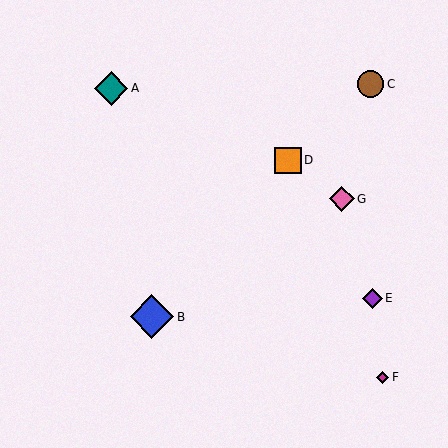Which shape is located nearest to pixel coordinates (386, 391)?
The magenta diamond (labeled F) at (383, 377) is nearest to that location.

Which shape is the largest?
The blue diamond (labeled B) is the largest.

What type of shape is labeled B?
Shape B is a blue diamond.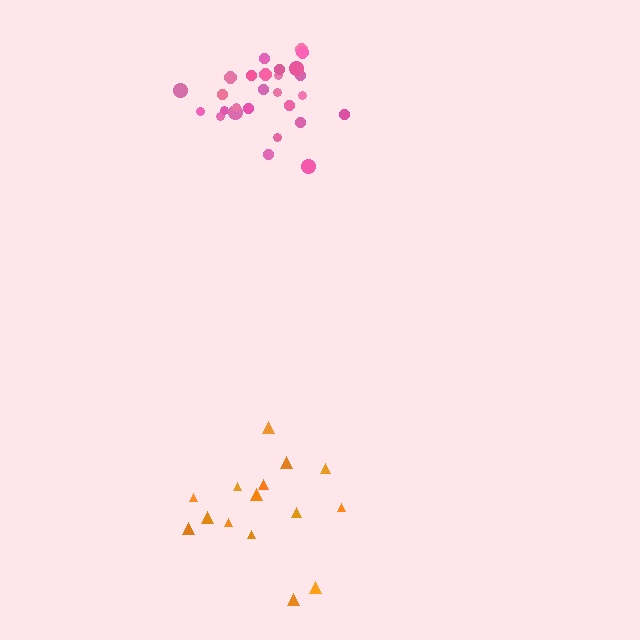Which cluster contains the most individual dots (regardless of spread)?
Pink (27).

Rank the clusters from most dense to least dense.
pink, orange.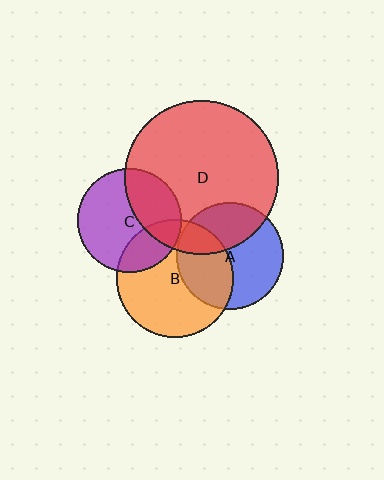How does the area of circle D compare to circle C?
Approximately 2.2 times.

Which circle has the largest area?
Circle D (red).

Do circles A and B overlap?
Yes.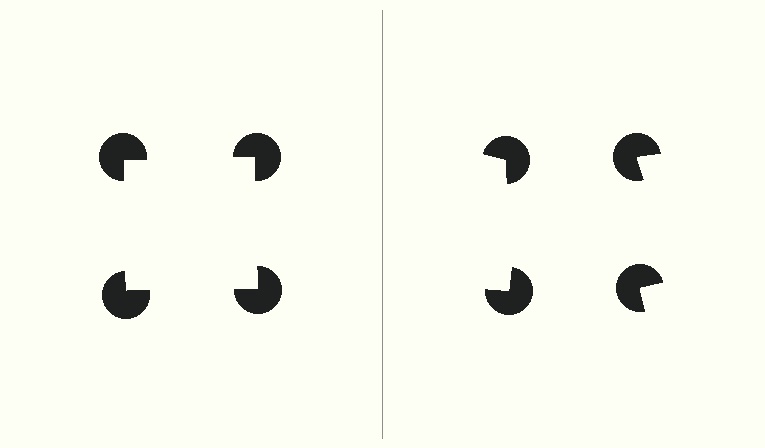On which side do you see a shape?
An illusory square appears on the left side. On the right side the wedge cuts are rotated, so no coherent shape forms.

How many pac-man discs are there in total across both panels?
8 — 4 on each side.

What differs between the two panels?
The pac-man discs are positioned identically on both sides; only the wedge orientations differ. On the left they align to a square; on the right they are misaligned.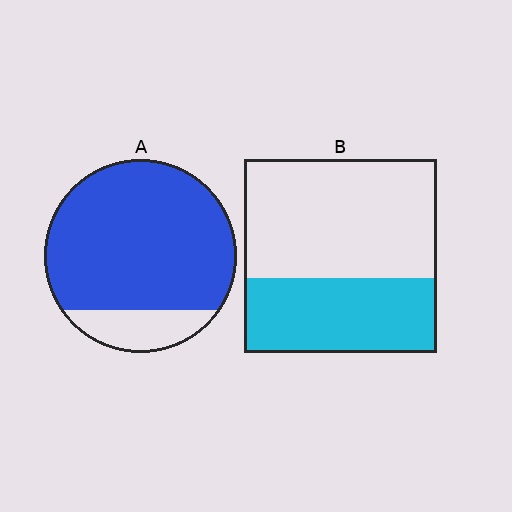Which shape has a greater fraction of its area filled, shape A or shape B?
Shape A.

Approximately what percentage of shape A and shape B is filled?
A is approximately 85% and B is approximately 40%.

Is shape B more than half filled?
No.